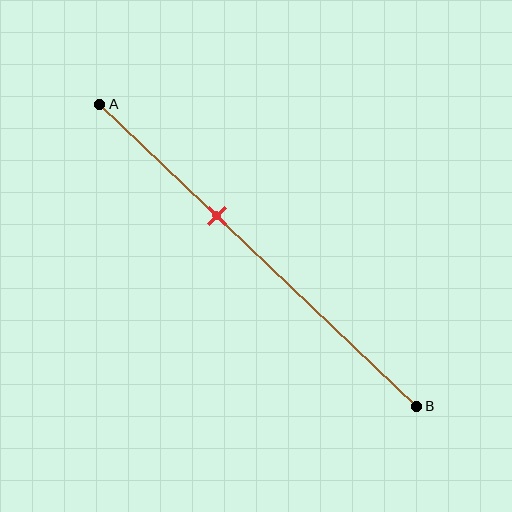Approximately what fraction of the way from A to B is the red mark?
The red mark is approximately 35% of the way from A to B.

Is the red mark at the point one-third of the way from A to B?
No, the mark is at about 35% from A, not at the 33% one-third point.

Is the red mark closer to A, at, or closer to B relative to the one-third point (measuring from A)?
The red mark is closer to point B than the one-third point of segment AB.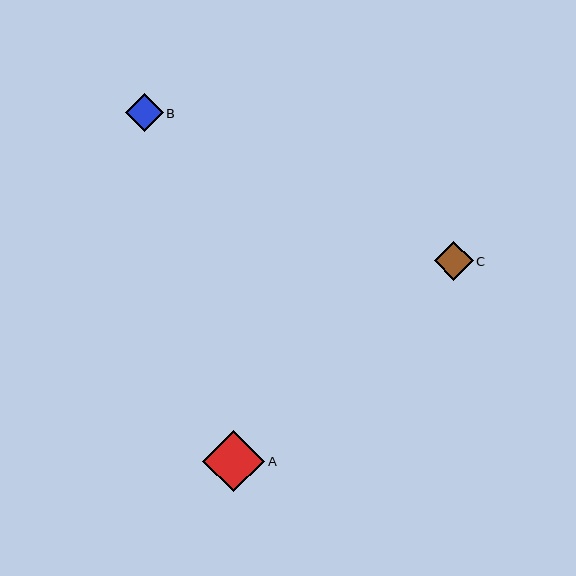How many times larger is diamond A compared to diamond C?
Diamond A is approximately 1.6 times the size of diamond C.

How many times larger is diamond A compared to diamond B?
Diamond A is approximately 1.6 times the size of diamond B.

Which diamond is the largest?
Diamond A is the largest with a size of approximately 62 pixels.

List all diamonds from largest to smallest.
From largest to smallest: A, C, B.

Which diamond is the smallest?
Diamond B is the smallest with a size of approximately 38 pixels.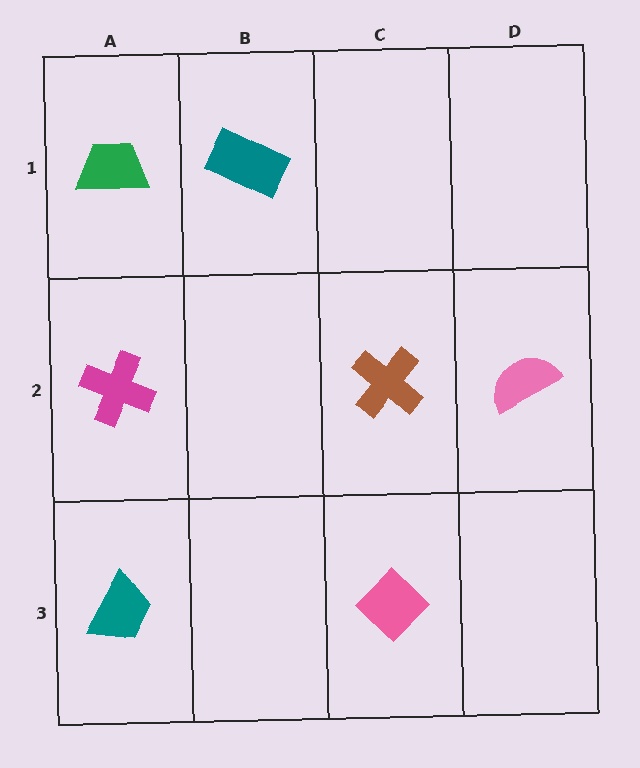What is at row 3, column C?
A pink diamond.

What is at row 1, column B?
A teal rectangle.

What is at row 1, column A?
A green trapezoid.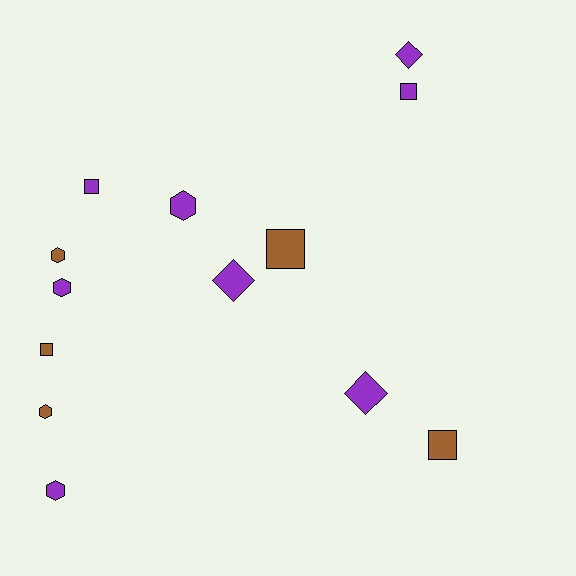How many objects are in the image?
There are 13 objects.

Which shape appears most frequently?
Square, with 5 objects.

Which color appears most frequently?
Purple, with 8 objects.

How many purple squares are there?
There are 2 purple squares.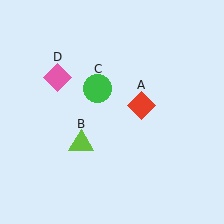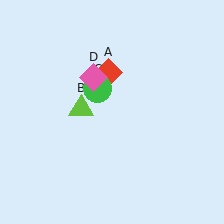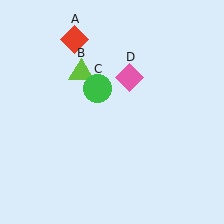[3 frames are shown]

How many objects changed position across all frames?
3 objects changed position: red diamond (object A), lime triangle (object B), pink diamond (object D).